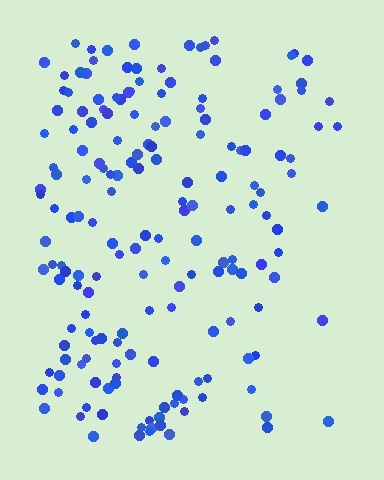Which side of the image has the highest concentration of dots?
The left.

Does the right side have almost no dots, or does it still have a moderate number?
Still a moderate number, just noticeably fewer than the left.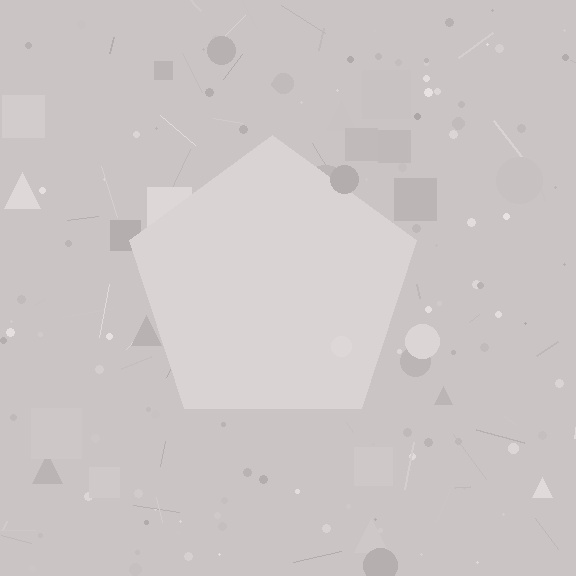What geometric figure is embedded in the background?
A pentagon is embedded in the background.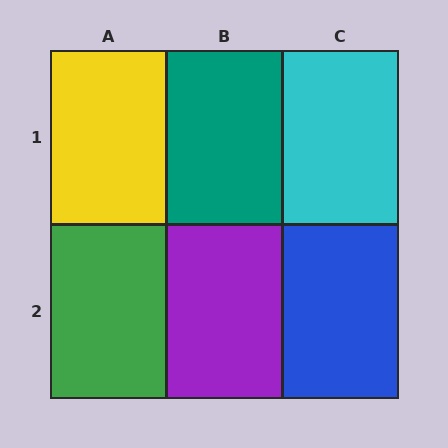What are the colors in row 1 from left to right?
Yellow, teal, cyan.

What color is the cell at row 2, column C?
Blue.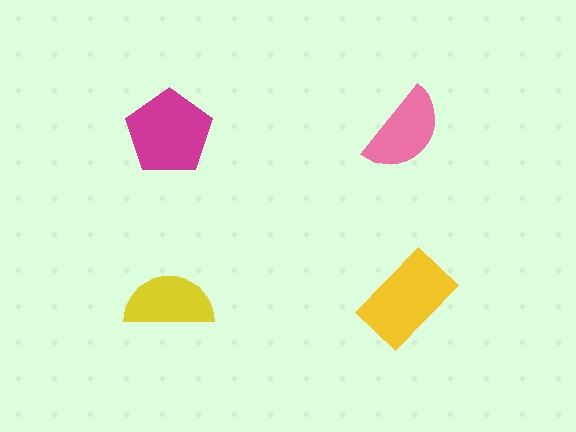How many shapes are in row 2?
2 shapes.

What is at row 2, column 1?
A yellow semicircle.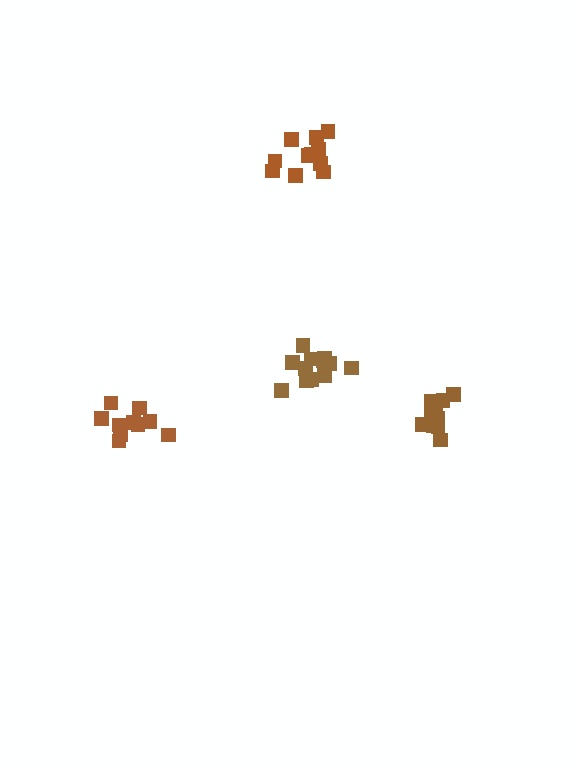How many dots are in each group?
Group 1: 11 dots, Group 2: 12 dots, Group 3: 11 dots, Group 4: 11 dots (45 total).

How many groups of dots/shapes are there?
There are 4 groups.